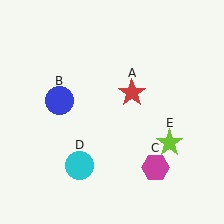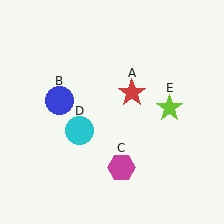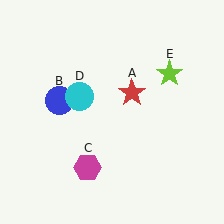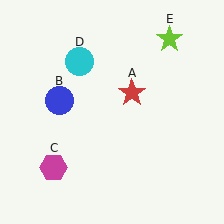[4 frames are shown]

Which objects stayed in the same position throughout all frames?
Red star (object A) and blue circle (object B) remained stationary.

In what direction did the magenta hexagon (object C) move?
The magenta hexagon (object C) moved left.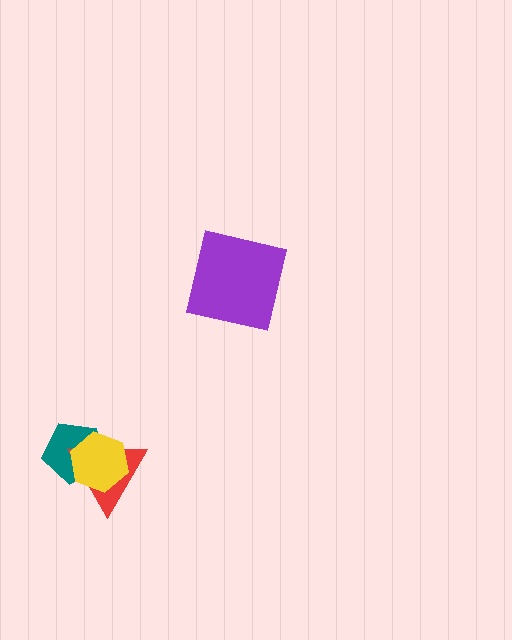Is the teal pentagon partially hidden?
Yes, it is partially covered by another shape.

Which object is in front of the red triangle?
The yellow hexagon is in front of the red triangle.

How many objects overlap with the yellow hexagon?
2 objects overlap with the yellow hexagon.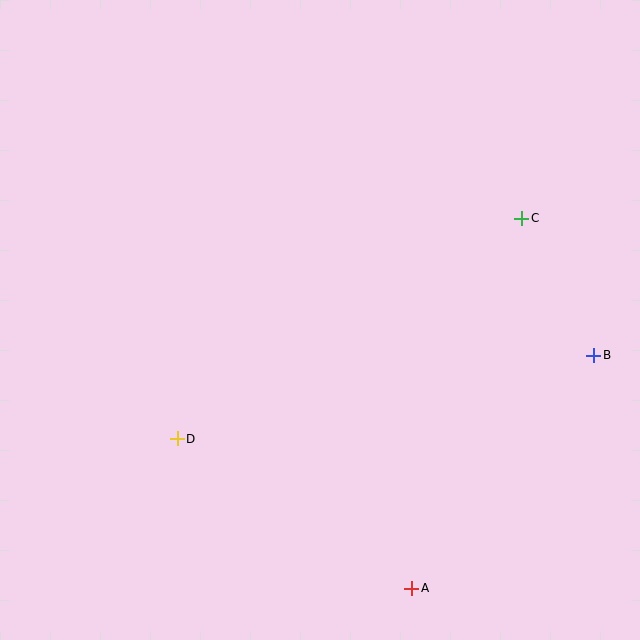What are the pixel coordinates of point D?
Point D is at (177, 439).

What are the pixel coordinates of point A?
Point A is at (412, 588).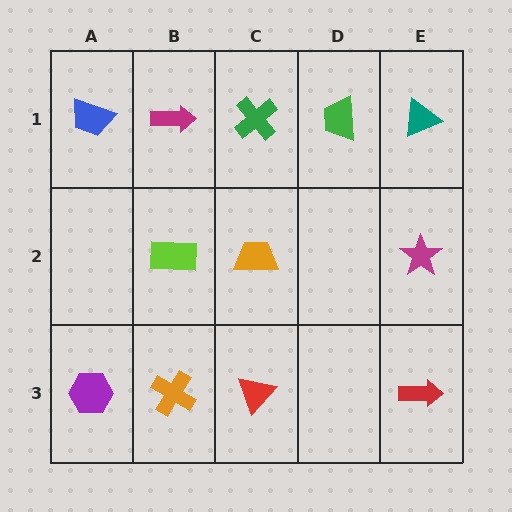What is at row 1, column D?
A green trapezoid.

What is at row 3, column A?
A purple hexagon.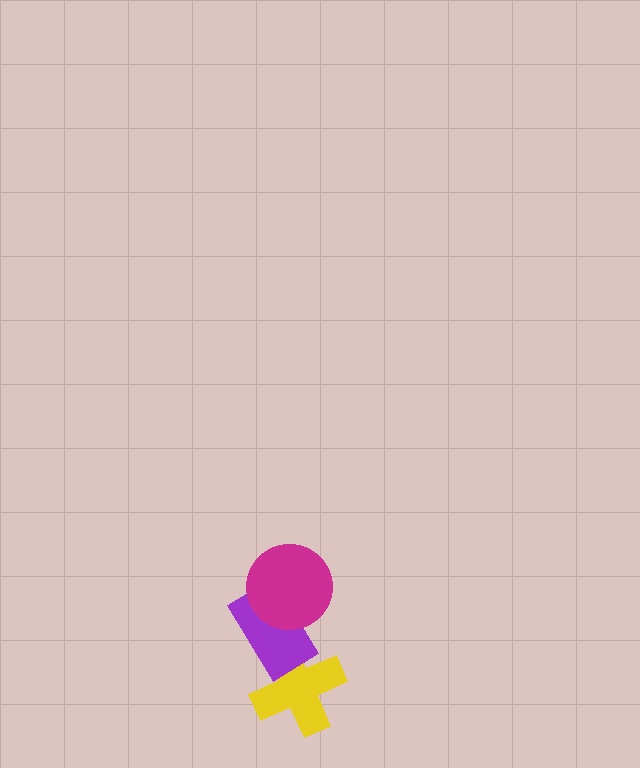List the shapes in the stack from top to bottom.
From top to bottom: the magenta circle, the purple rectangle, the yellow cross.